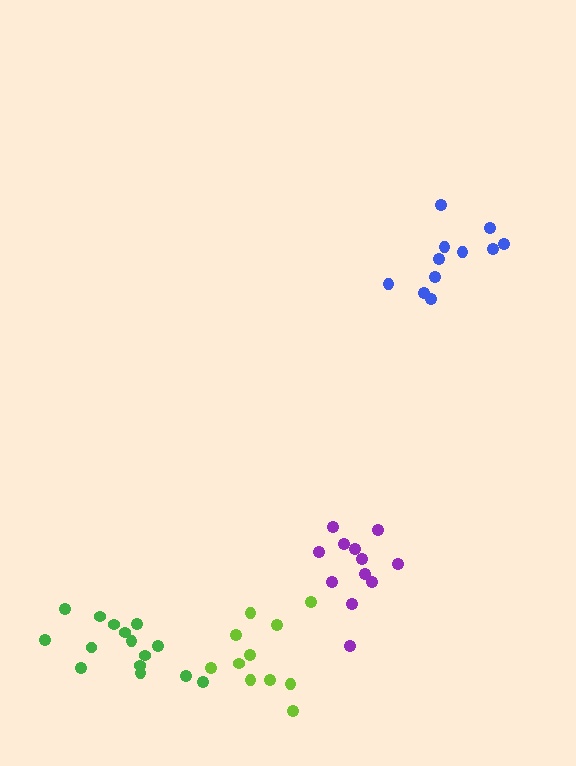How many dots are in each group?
Group 1: 11 dots, Group 2: 15 dots, Group 3: 11 dots, Group 4: 12 dots (49 total).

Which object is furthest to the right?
The blue cluster is rightmost.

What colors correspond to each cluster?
The clusters are colored: blue, green, lime, purple.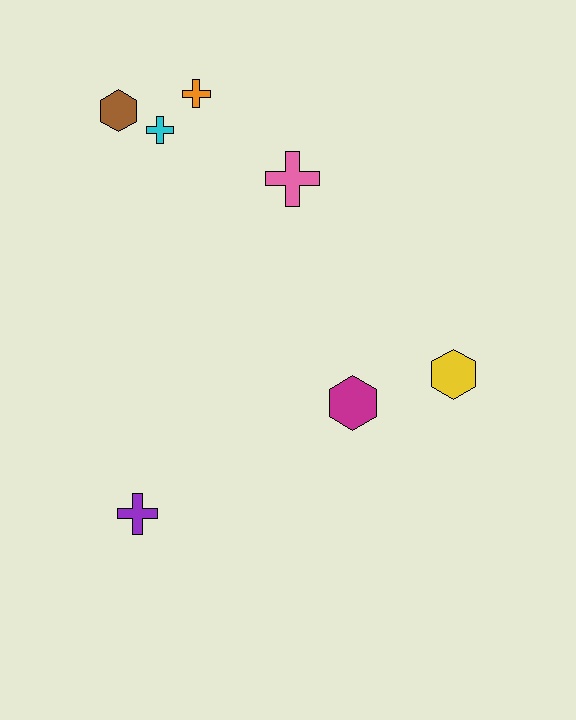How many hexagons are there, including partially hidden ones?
There are 3 hexagons.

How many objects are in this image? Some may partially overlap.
There are 7 objects.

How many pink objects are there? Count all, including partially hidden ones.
There is 1 pink object.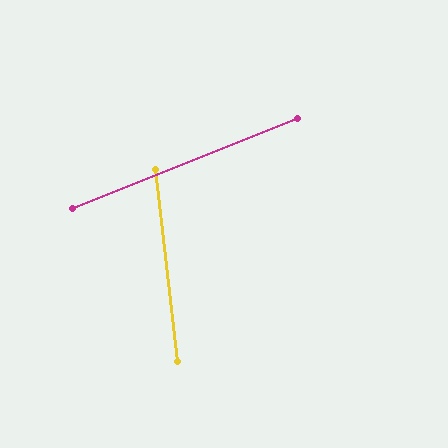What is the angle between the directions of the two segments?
Approximately 75 degrees.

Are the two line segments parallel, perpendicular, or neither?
Neither parallel nor perpendicular — they differ by about 75°.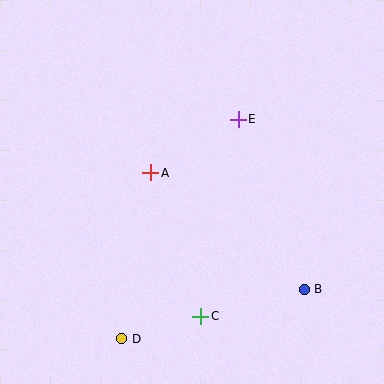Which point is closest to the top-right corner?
Point E is closest to the top-right corner.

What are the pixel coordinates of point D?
Point D is at (122, 339).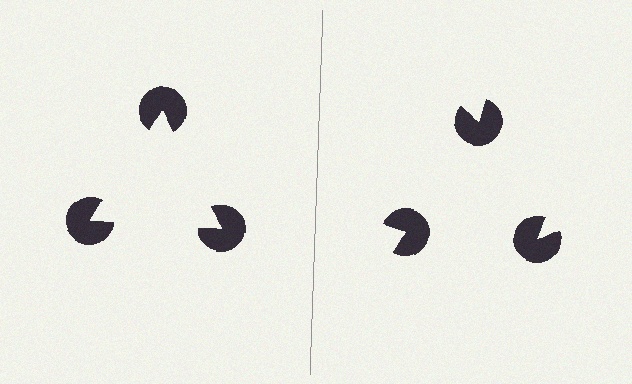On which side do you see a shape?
An illusory triangle appears on the left side. On the right side the wedge cuts are rotated, so no coherent shape forms.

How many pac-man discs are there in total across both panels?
6 — 3 on each side.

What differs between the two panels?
The pac-man discs are positioned identically on both sides; only the wedge orientations differ. On the left they align to a triangle; on the right they are misaligned.